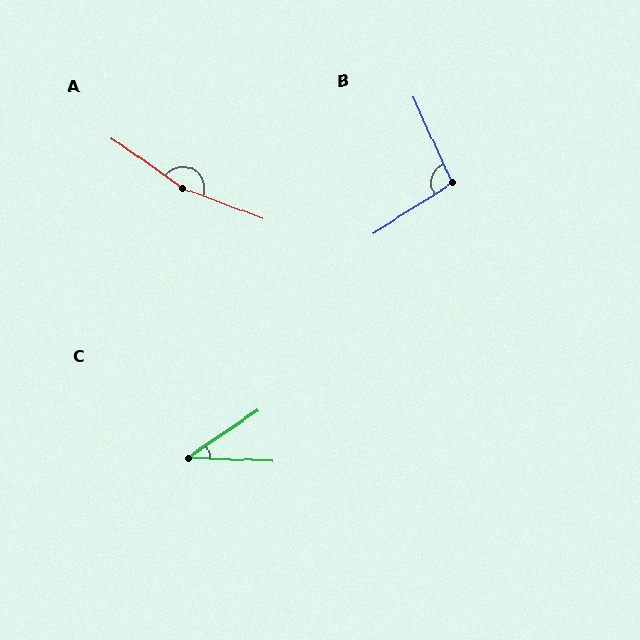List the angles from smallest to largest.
C (36°), B (98°), A (166°).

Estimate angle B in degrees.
Approximately 98 degrees.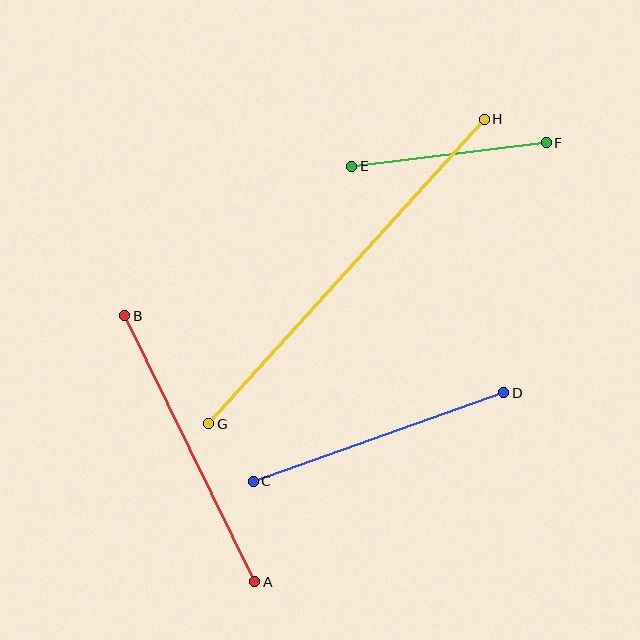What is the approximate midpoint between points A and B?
The midpoint is at approximately (190, 449) pixels.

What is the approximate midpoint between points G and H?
The midpoint is at approximately (347, 271) pixels.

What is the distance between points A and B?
The distance is approximately 296 pixels.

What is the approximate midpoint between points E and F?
The midpoint is at approximately (449, 155) pixels.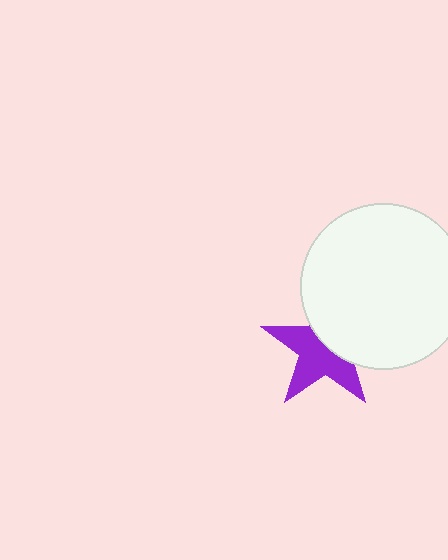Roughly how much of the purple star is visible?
About half of it is visible (roughly 58%).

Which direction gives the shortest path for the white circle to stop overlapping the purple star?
Moving toward the upper-right gives the shortest separation.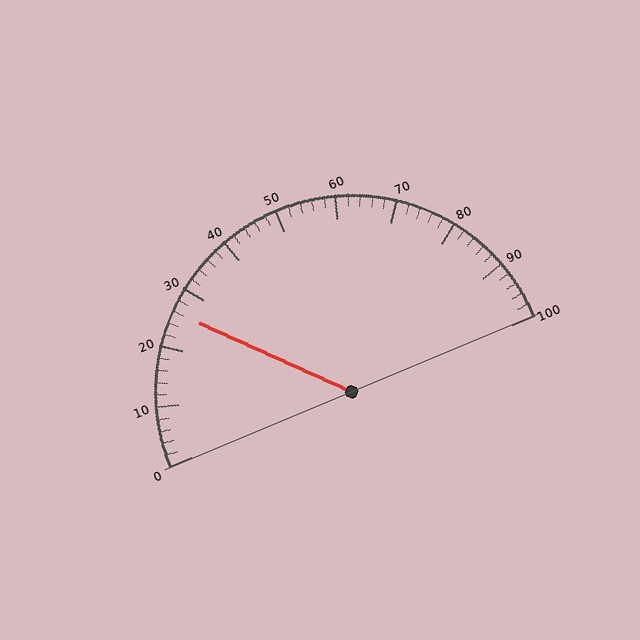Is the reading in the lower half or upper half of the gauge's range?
The reading is in the lower half of the range (0 to 100).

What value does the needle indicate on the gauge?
The needle indicates approximately 26.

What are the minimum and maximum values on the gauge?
The gauge ranges from 0 to 100.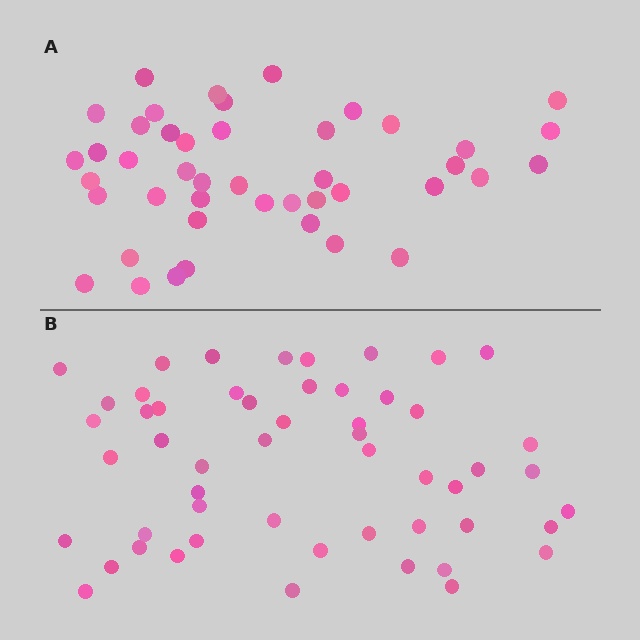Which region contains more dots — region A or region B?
Region B (the bottom region) has more dots.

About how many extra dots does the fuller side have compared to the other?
Region B has roughly 8 or so more dots than region A.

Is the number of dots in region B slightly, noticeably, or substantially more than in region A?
Region B has only slightly more — the two regions are fairly close. The ratio is roughly 1.2 to 1.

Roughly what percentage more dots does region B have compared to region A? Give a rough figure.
About 20% more.